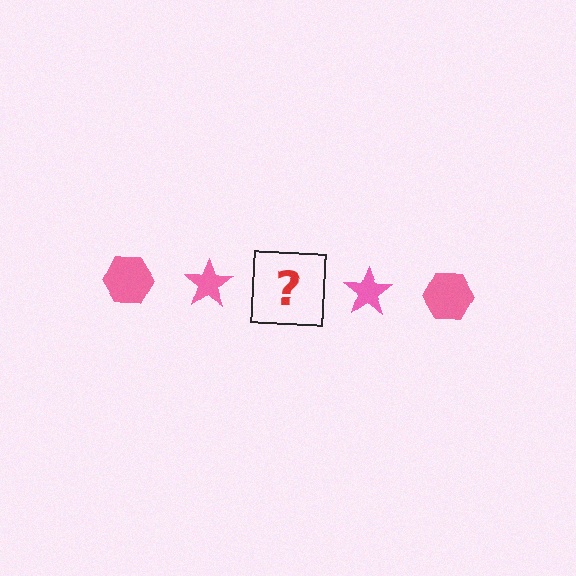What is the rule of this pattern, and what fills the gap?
The rule is that the pattern cycles through hexagon, star shapes in pink. The gap should be filled with a pink hexagon.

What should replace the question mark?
The question mark should be replaced with a pink hexagon.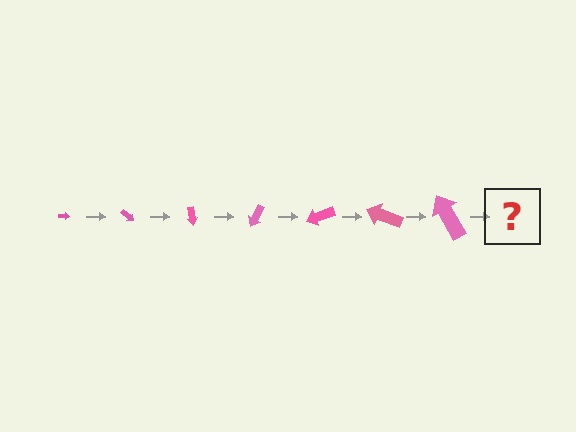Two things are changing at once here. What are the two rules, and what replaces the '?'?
The two rules are that the arrow grows larger each step and it rotates 40 degrees each step. The '?' should be an arrow, larger than the previous one and rotated 280 degrees from the start.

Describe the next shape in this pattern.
It should be an arrow, larger than the previous one and rotated 280 degrees from the start.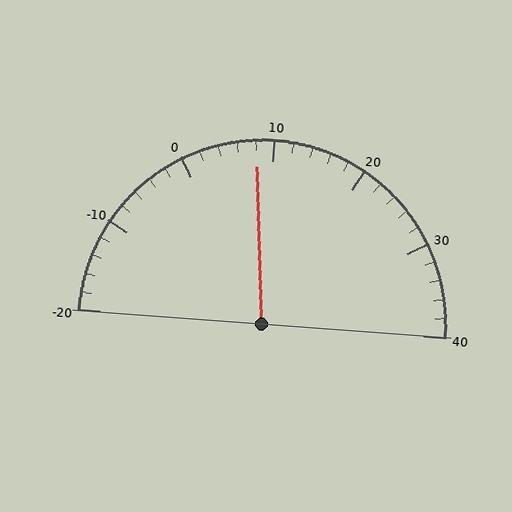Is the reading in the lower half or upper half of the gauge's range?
The reading is in the lower half of the range (-20 to 40).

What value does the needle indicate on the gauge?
The needle indicates approximately 8.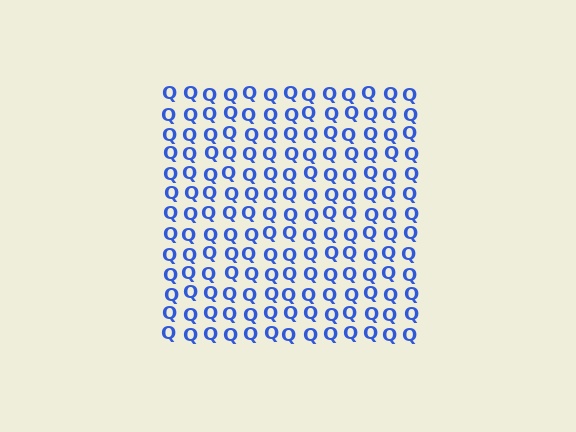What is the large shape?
The large shape is a square.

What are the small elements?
The small elements are letter Q's.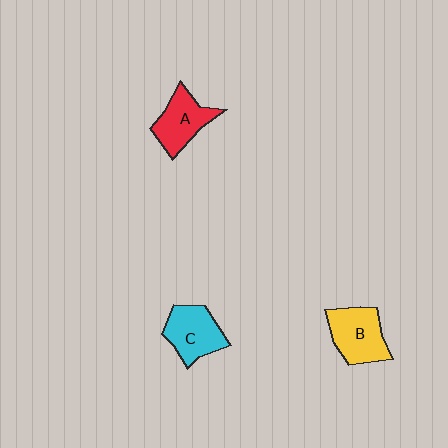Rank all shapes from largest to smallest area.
From largest to smallest: B (yellow), C (cyan), A (red).